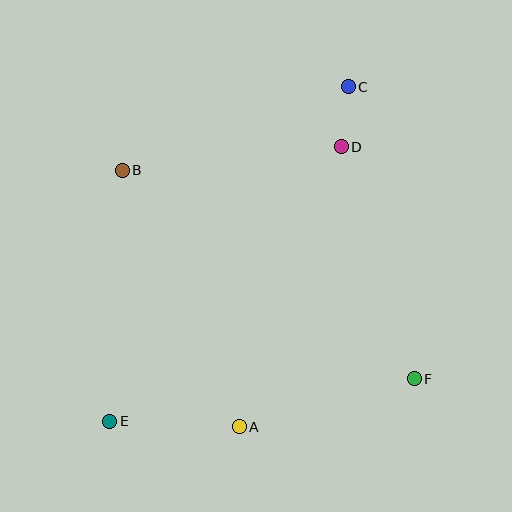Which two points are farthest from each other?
Points C and E are farthest from each other.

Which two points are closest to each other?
Points C and D are closest to each other.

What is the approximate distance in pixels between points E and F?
The distance between E and F is approximately 307 pixels.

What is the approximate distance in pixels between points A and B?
The distance between A and B is approximately 282 pixels.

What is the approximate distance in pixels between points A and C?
The distance between A and C is approximately 357 pixels.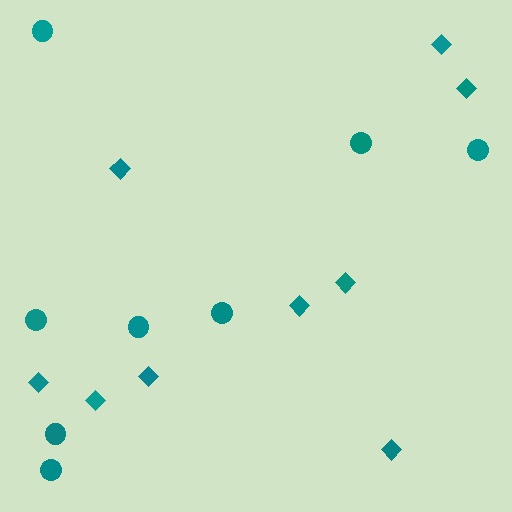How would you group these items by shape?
There are 2 groups: one group of diamonds (9) and one group of circles (8).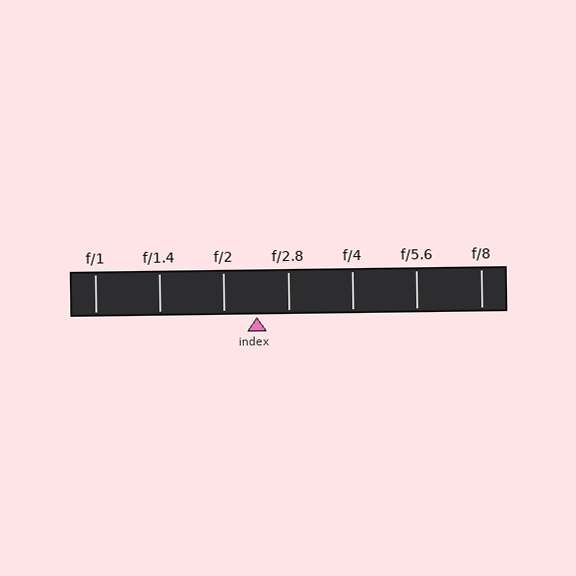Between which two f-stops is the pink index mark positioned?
The index mark is between f/2 and f/2.8.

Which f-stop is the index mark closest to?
The index mark is closest to f/2.8.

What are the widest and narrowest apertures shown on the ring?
The widest aperture shown is f/1 and the narrowest is f/8.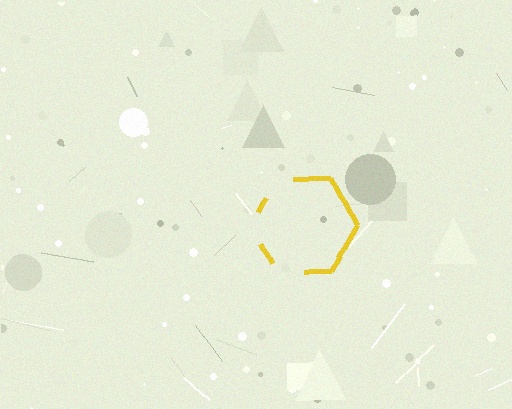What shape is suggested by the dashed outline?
The dashed outline suggests a hexagon.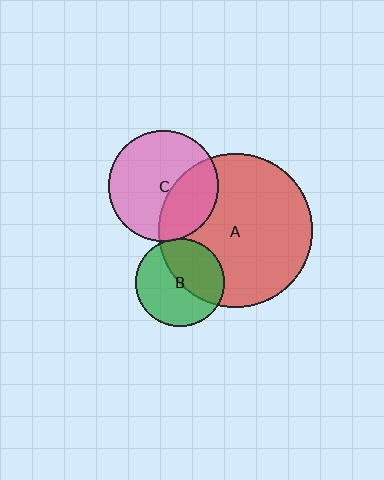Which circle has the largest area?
Circle A (red).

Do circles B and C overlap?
Yes.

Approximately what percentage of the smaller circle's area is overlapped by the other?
Approximately 5%.